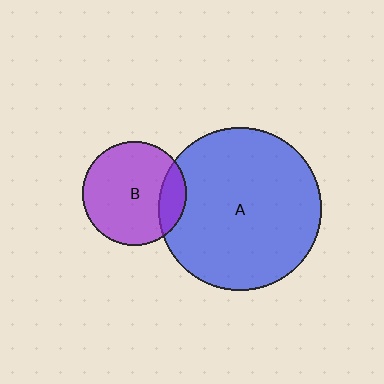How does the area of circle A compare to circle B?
Approximately 2.5 times.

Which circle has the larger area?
Circle A (blue).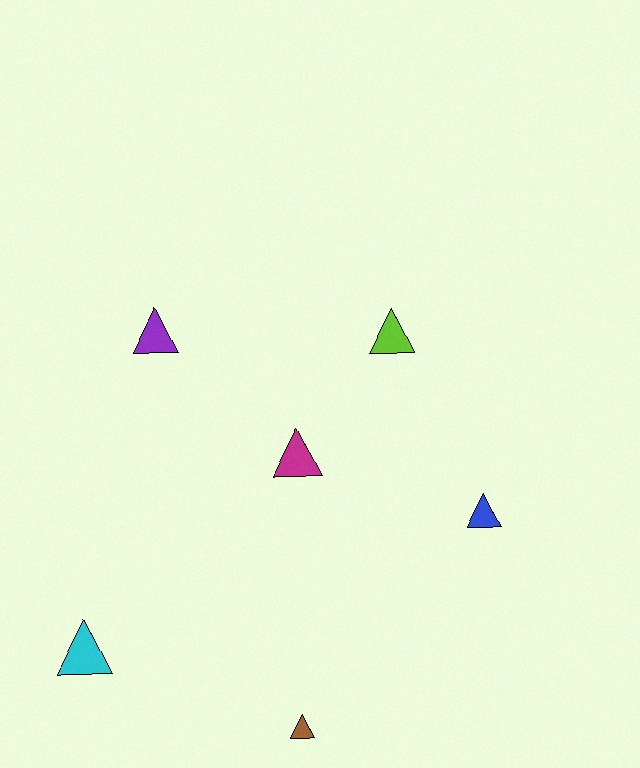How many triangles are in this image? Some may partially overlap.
There are 6 triangles.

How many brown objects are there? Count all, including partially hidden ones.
There is 1 brown object.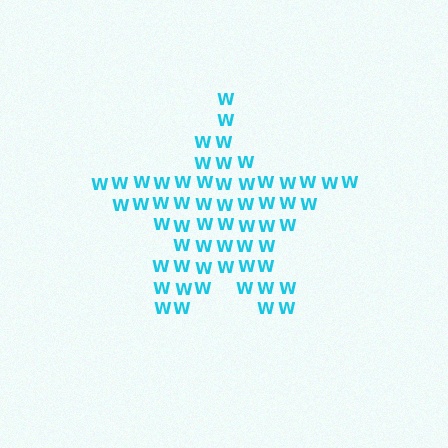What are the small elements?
The small elements are letter W's.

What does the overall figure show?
The overall figure shows a star.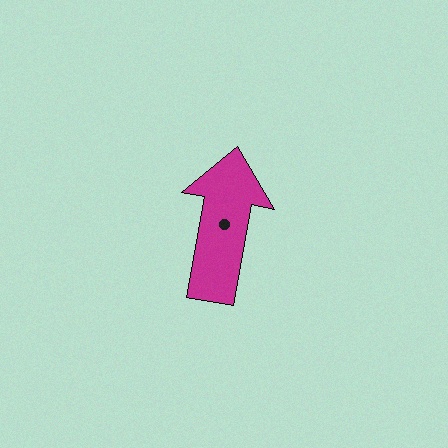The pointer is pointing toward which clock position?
Roughly 12 o'clock.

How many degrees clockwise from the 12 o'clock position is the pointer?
Approximately 10 degrees.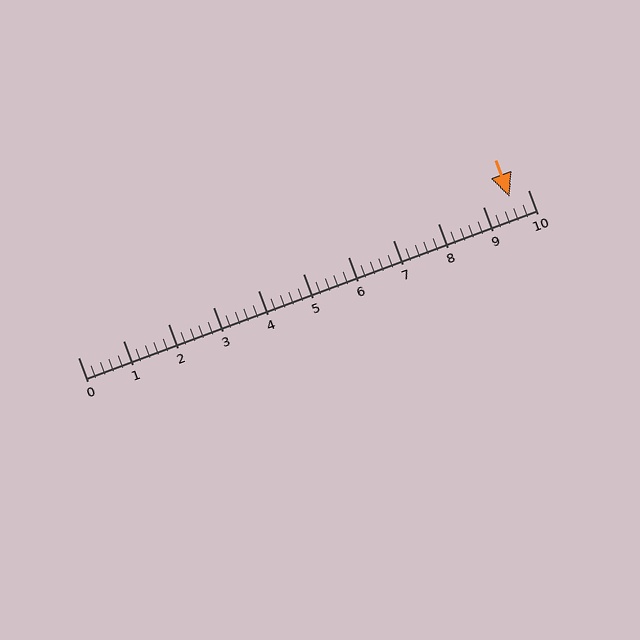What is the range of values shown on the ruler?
The ruler shows values from 0 to 10.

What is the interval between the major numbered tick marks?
The major tick marks are spaced 1 units apart.